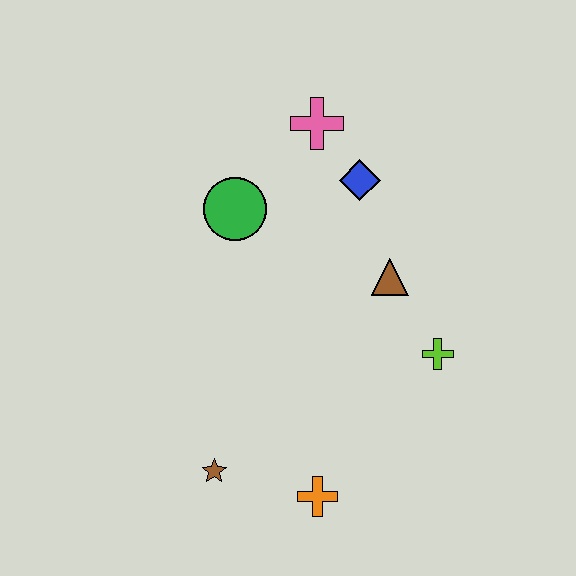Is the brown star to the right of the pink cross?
No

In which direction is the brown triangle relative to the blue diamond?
The brown triangle is below the blue diamond.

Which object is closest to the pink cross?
The blue diamond is closest to the pink cross.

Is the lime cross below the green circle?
Yes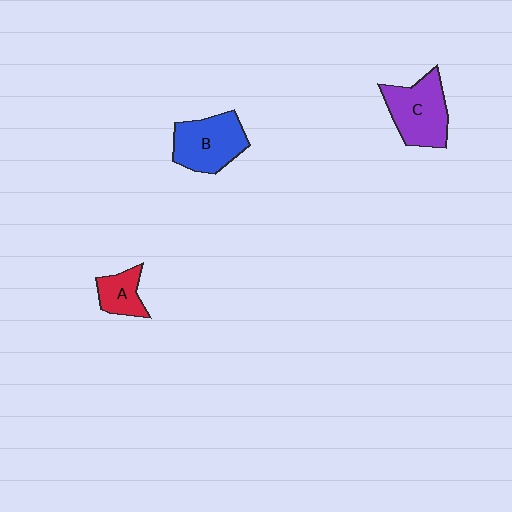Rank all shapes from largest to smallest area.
From largest to smallest: C (purple), B (blue), A (red).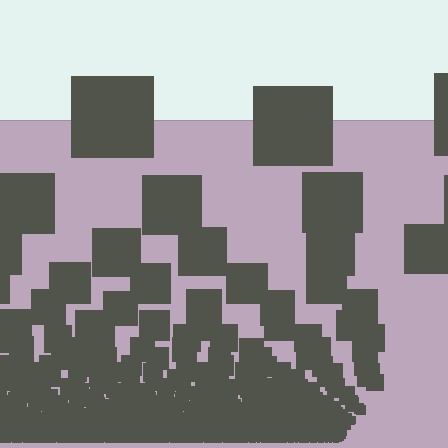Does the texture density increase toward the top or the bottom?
Density increases toward the bottom.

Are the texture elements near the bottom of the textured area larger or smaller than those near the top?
Smaller. The gradient is inverted — elements near the bottom are smaller and denser.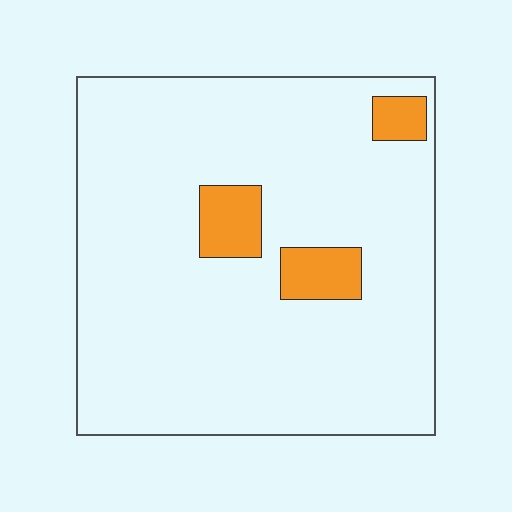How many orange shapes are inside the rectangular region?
3.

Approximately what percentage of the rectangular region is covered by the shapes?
Approximately 10%.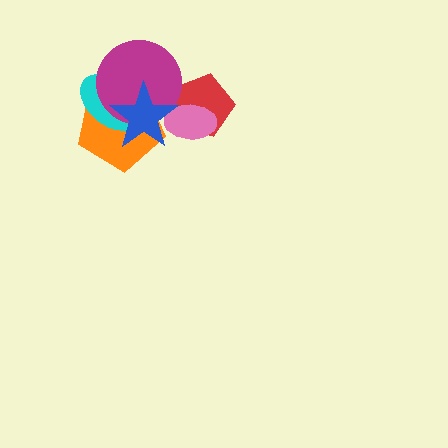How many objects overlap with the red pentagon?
3 objects overlap with the red pentagon.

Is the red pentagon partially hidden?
Yes, it is partially covered by another shape.